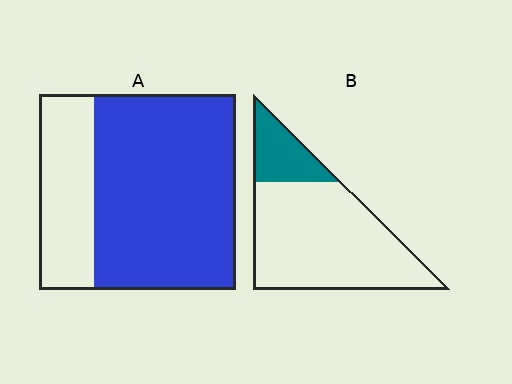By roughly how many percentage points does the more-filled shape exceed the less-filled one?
By roughly 50 percentage points (A over B).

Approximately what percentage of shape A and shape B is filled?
A is approximately 70% and B is approximately 20%.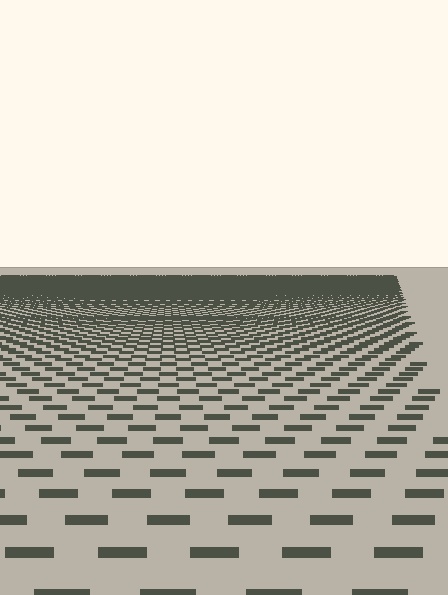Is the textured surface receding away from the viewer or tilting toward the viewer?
The surface is receding away from the viewer. Texture elements get smaller and denser toward the top.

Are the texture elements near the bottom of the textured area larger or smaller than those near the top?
Larger. Near the bottom, elements are closer to the viewer and appear at a bigger on-screen size.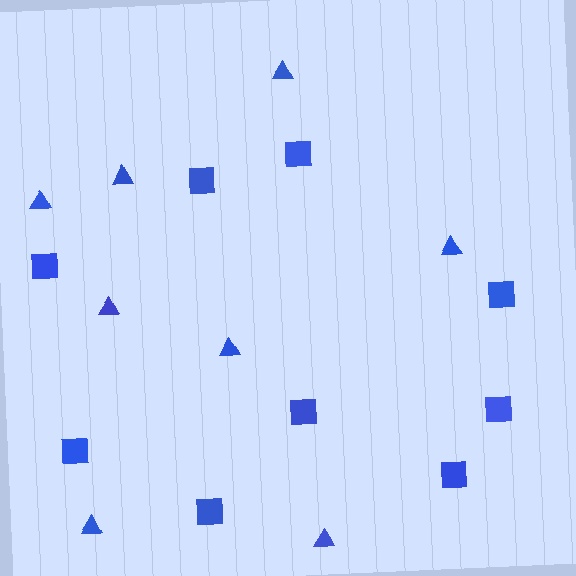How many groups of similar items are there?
There are 2 groups: one group of squares (9) and one group of triangles (8).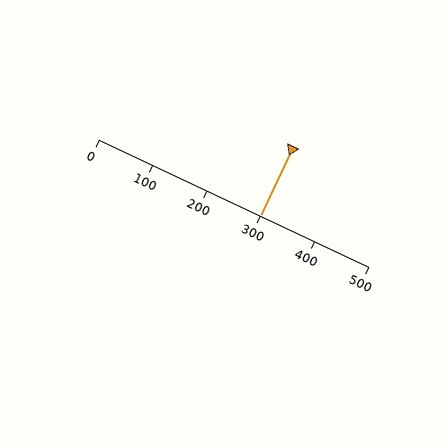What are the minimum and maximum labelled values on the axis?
The axis runs from 0 to 500.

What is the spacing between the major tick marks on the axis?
The major ticks are spaced 100 apart.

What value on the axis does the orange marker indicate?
The marker indicates approximately 300.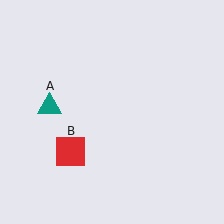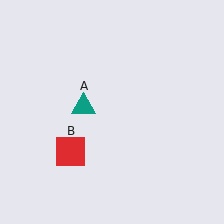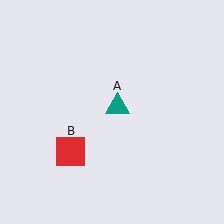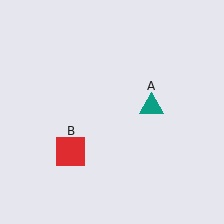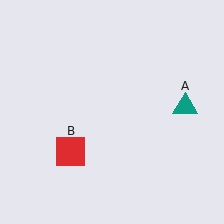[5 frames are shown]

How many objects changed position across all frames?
1 object changed position: teal triangle (object A).